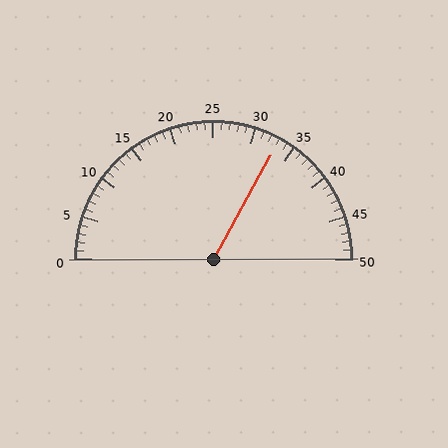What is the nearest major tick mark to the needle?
The nearest major tick mark is 35.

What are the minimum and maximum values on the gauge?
The gauge ranges from 0 to 50.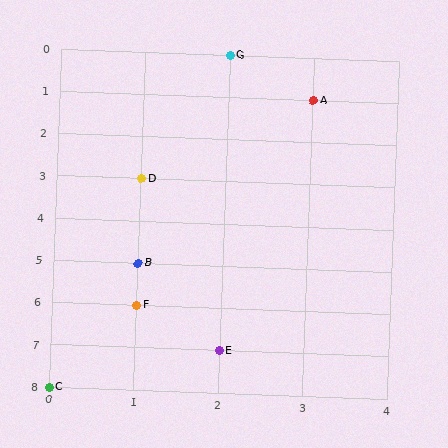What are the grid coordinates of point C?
Point C is at grid coordinates (0, 8).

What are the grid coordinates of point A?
Point A is at grid coordinates (3, 1).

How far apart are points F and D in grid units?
Points F and D are 3 rows apart.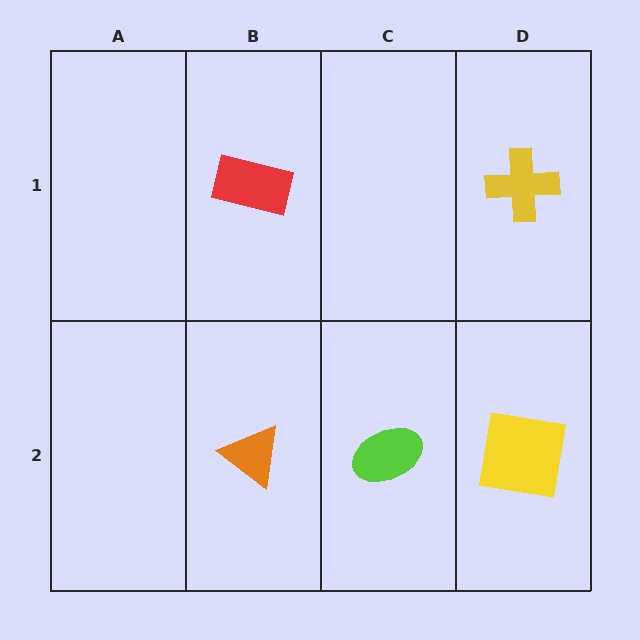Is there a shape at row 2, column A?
No, that cell is empty.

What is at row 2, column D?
A yellow square.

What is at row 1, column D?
A yellow cross.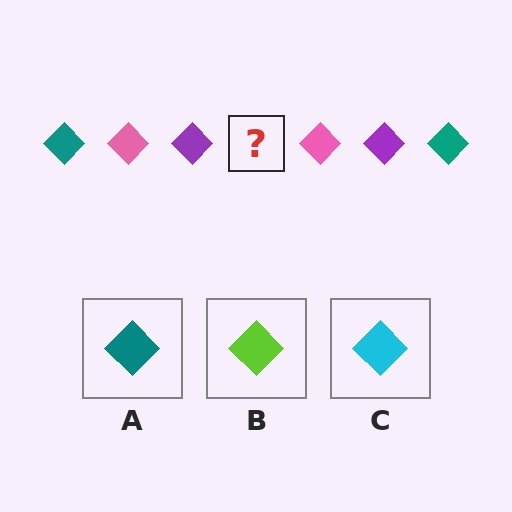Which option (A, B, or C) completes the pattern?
A.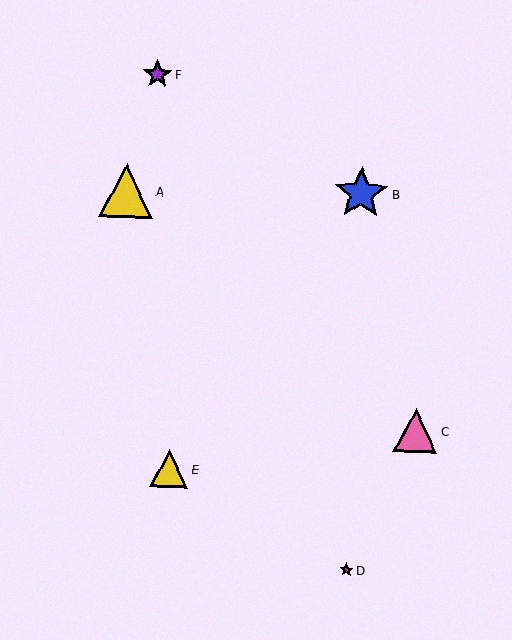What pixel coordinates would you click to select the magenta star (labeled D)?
Click at (346, 570) to select the magenta star D.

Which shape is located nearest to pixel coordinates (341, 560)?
The magenta star (labeled D) at (346, 570) is nearest to that location.